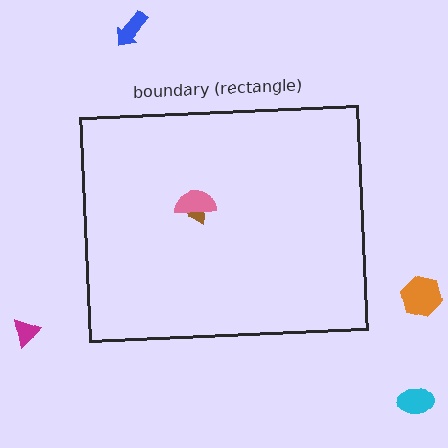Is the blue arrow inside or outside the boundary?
Outside.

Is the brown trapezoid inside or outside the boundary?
Inside.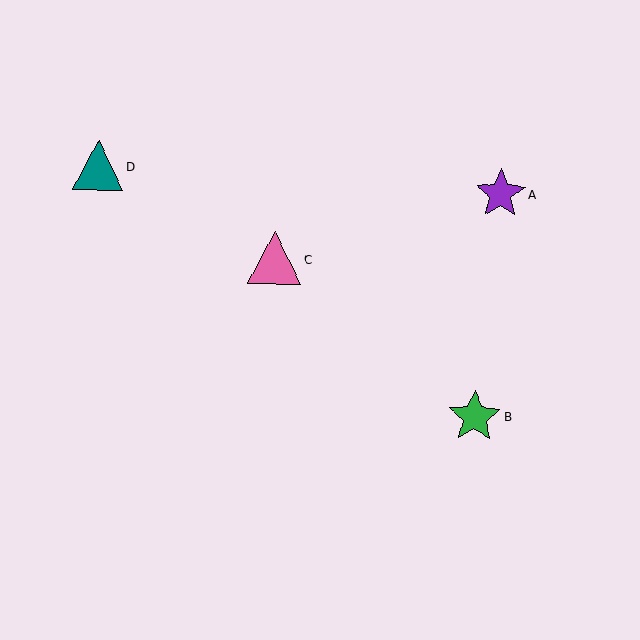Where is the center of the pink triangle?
The center of the pink triangle is at (275, 258).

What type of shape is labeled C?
Shape C is a pink triangle.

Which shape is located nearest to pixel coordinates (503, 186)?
The purple star (labeled A) at (500, 194) is nearest to that location.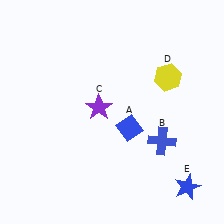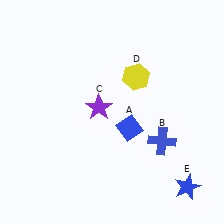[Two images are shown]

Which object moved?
The yellow hexagon (D) moved left.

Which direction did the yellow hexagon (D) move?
The yellow hexagon (D) moved left.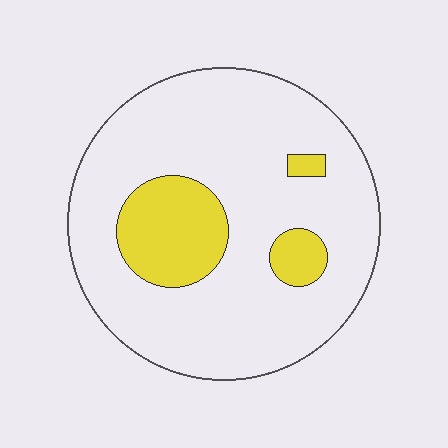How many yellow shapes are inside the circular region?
3.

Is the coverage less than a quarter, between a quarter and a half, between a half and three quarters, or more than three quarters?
Less than a quarter.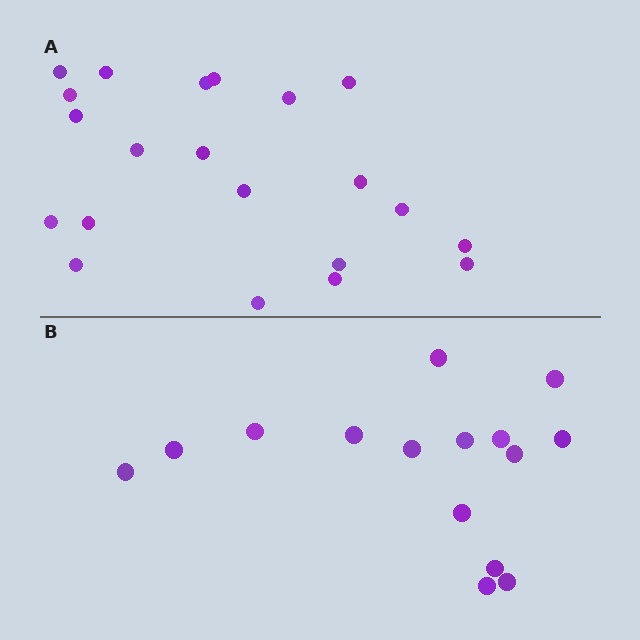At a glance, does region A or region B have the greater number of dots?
Region A (the top region) has more dots.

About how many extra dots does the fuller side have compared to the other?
Region A has about 6 more dots than region B.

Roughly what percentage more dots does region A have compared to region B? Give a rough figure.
About 40% more.